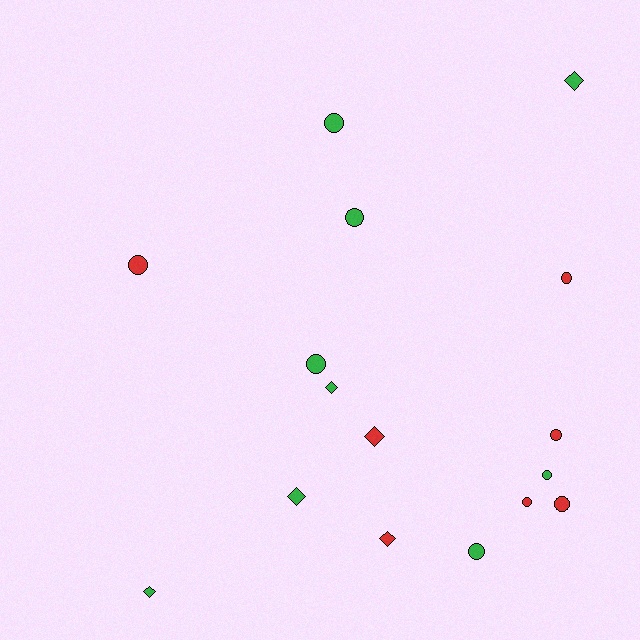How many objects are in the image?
There are 16 objects.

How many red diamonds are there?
There are 2 red diamonds.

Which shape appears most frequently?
Circle, with 10 objects.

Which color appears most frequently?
Green, with 9 objects.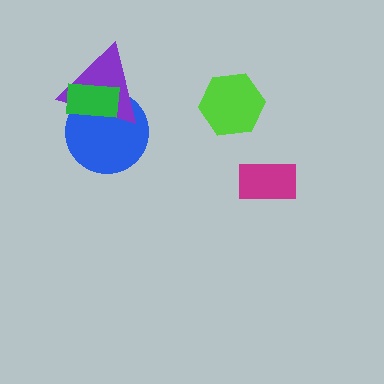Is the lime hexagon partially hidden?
No, no other shape covers it.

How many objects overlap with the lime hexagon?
0 objects overlap with the lime hexagon.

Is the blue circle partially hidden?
Yes, it is partially covered by another shape.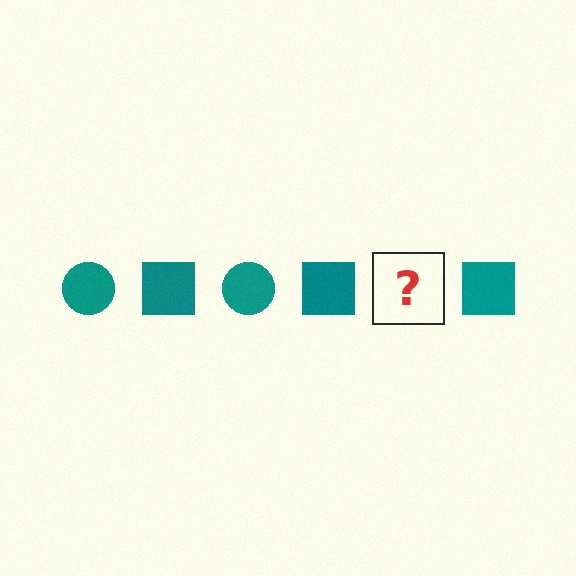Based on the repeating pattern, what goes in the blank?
The blank should be a teal circle.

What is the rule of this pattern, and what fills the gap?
The rule is that the pattern cycles through circle, square shapes in teal. The gap should be filled with a teal circle.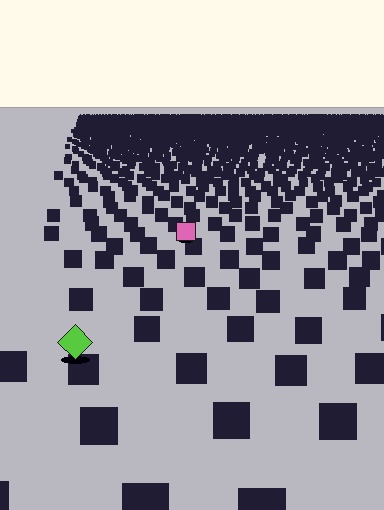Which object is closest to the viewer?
The lime diamond is closest. The texture marks near it are larger and more spread out.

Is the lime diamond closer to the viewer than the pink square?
Yes. The lime diamond is closer — you can tell from the texture gradient: the ground texture is coarser near it.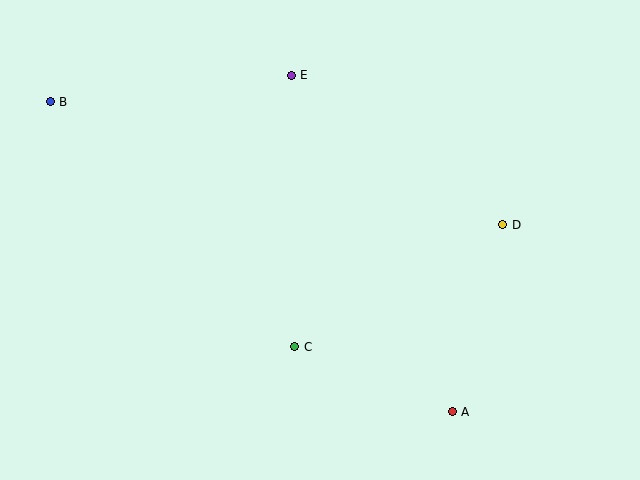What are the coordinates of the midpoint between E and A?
The midpoint between E and A is at (372, 243).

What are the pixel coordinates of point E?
Point E is at (291, 75).